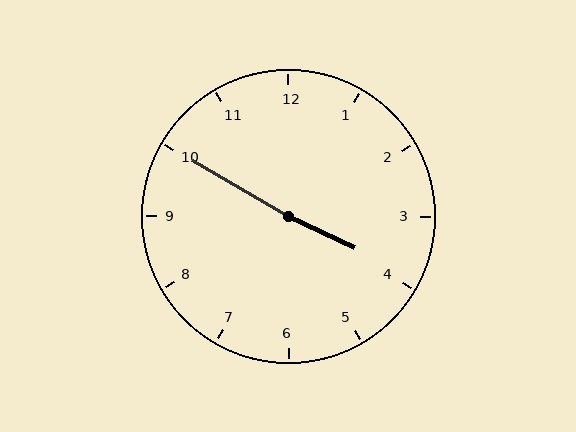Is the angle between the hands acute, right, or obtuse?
It is obtuse.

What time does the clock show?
3:50.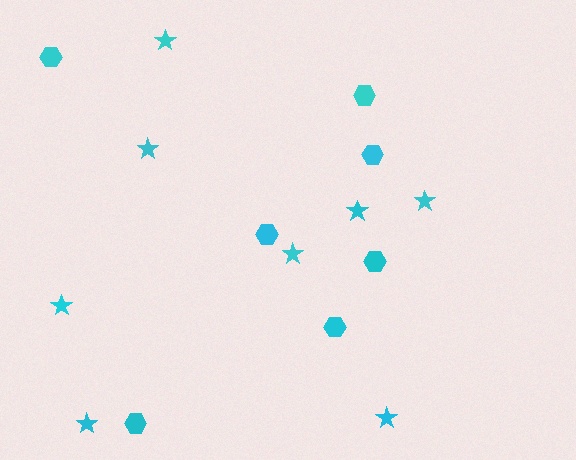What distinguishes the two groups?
There are 2 groups: one group of stars (8) and one group of hexagons (7).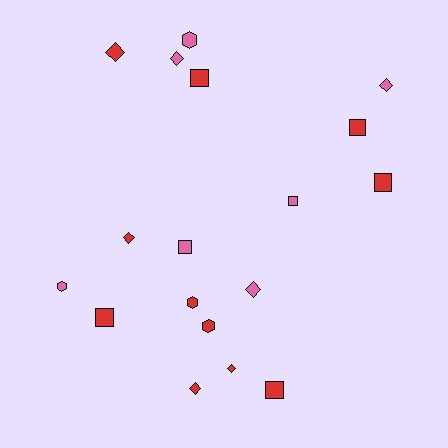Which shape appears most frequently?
Square, with 7 objects.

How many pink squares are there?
There are 2 pink squares.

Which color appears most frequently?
Red, with 11 objects.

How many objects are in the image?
There are 18 objects.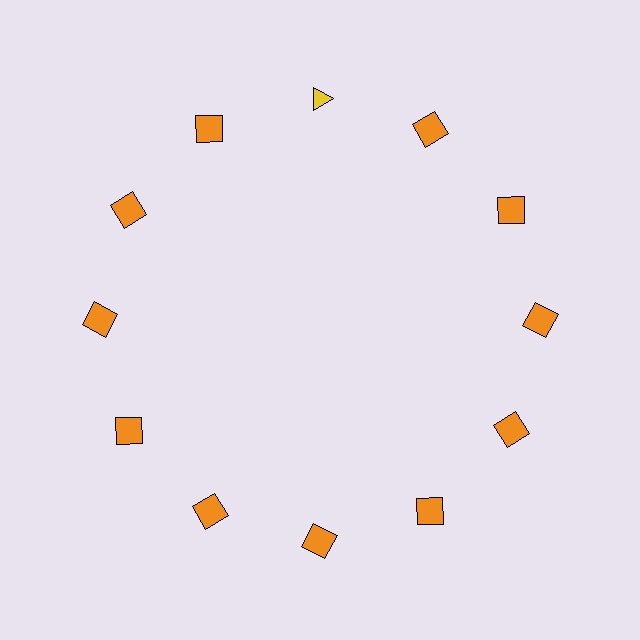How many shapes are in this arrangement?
There are 12 shapes arranged in a ring pattern.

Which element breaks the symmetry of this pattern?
The yellow triangle at roughly the 12 o'clock position breaks the symmetry. All other shapes are orange squares.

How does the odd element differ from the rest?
It differs in both color (yellow instead of orange) and shape (triangle instead of square).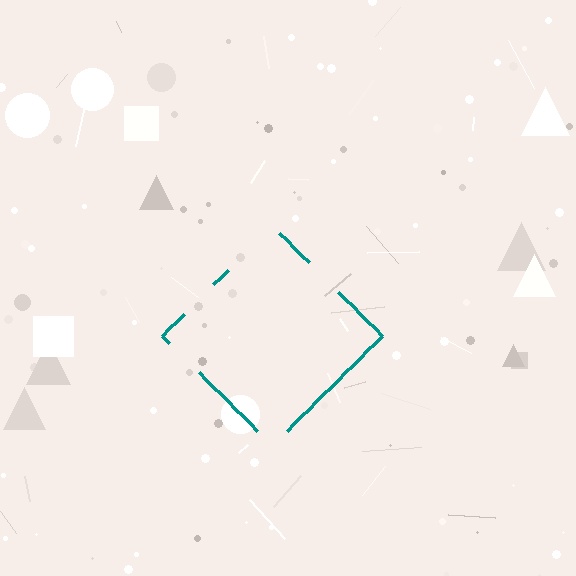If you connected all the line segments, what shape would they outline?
They would outline a diamond.